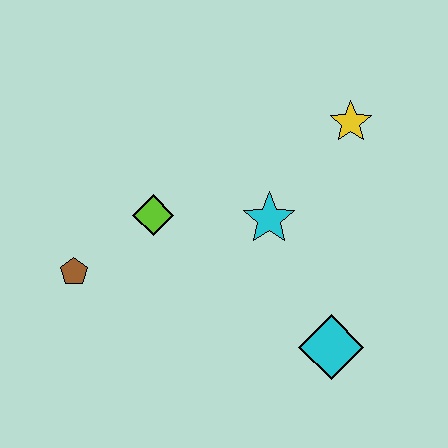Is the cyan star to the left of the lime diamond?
No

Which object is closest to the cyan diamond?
The cyan star is closest to the cyan diamond.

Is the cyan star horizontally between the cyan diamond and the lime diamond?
Yes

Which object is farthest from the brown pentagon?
The yellow star is farthest from the brown pentagon.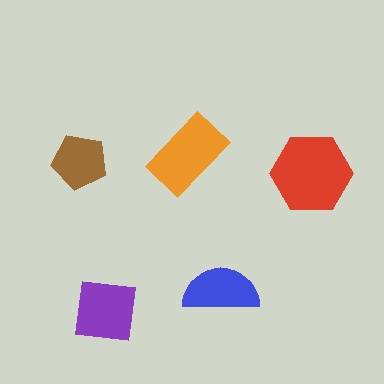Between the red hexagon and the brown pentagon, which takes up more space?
The red hexagon.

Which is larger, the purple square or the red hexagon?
The red hexagon.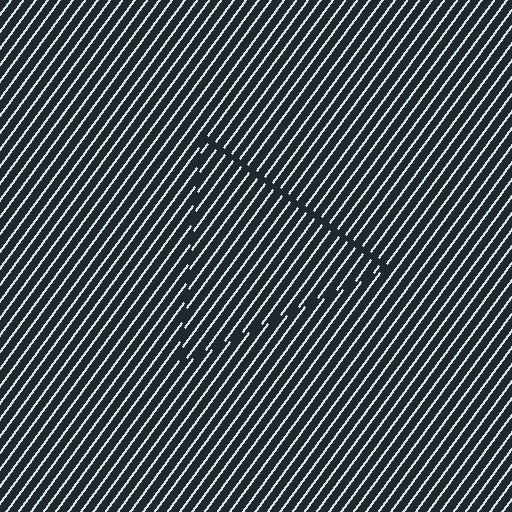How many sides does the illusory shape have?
3 sides — the line-ends trace a triangle.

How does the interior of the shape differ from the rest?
The interior of the shape contains the same grating, shifted by half a period — the contour is defined by the phase discontinuity where line-ends from the inner and outer gratings abut.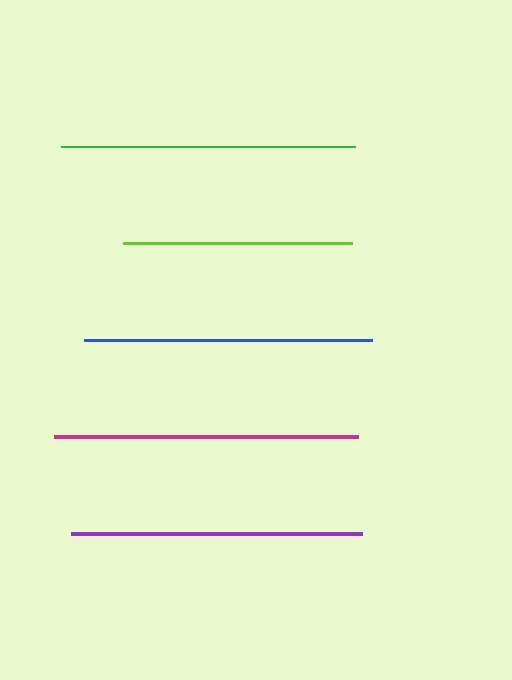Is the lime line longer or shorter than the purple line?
The purple line is longer than the lime line.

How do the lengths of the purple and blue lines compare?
The purple and blue lines are approximately the same length.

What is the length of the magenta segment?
The magenta segment is approximately 304 pixels long.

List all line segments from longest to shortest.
From longest to shortest: magenta, green, purple, blue, lime.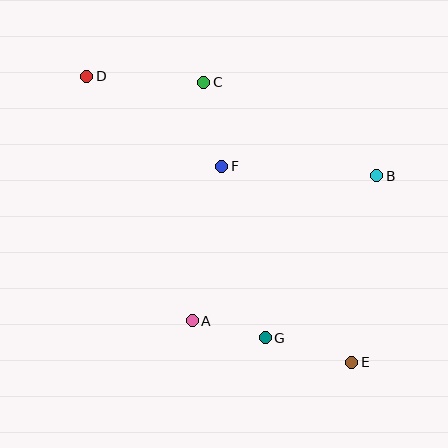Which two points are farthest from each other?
Points D and E are farthest from each other.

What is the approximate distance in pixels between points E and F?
The distance between E and F is approximately 235 pixels.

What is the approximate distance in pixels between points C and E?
The distance between C and E is approximately 317 pixels.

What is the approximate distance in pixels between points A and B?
The distance between A and B is approximately 235 pixels.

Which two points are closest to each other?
Points A and G are closest to each other.